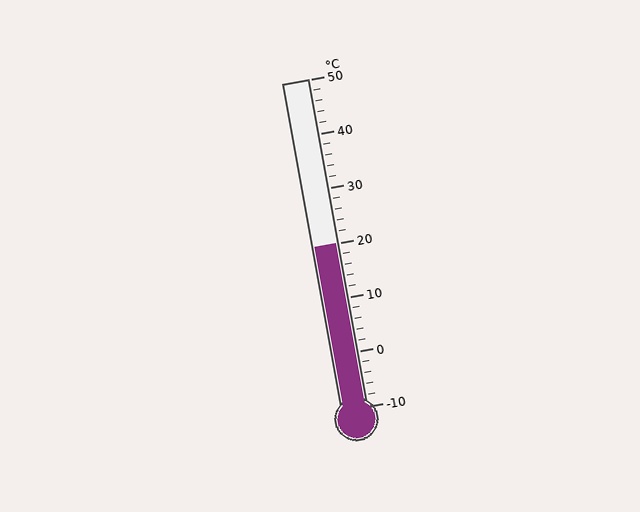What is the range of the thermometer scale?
The thermometer scale ranges from -10°C to 50°C.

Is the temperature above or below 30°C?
The temperature is below 30°C.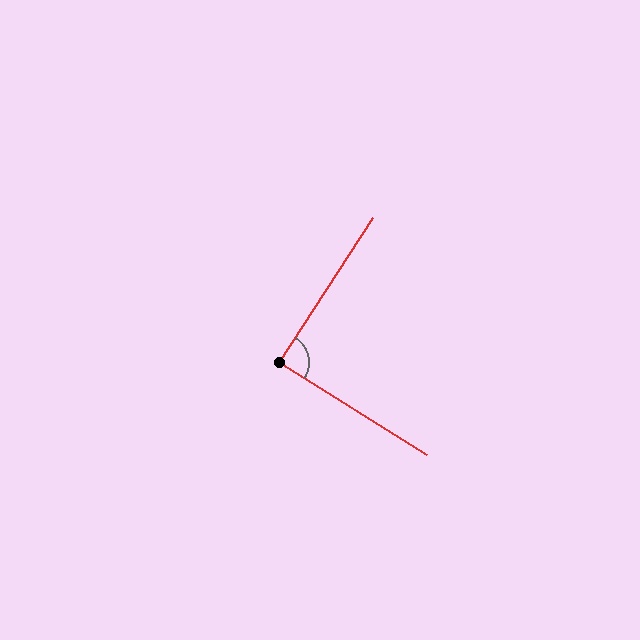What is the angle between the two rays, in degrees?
Approximately 89 degrees.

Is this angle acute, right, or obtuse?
It is approximately a right angle.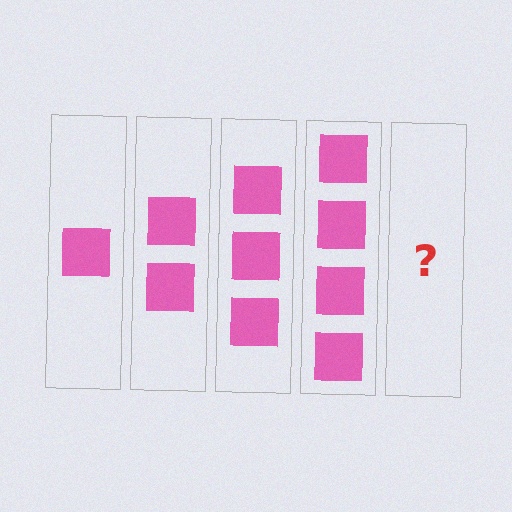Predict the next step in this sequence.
The next step is 5 squares.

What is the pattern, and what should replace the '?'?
The pattern is that each step adds one more square. The '?' should be 5 squares.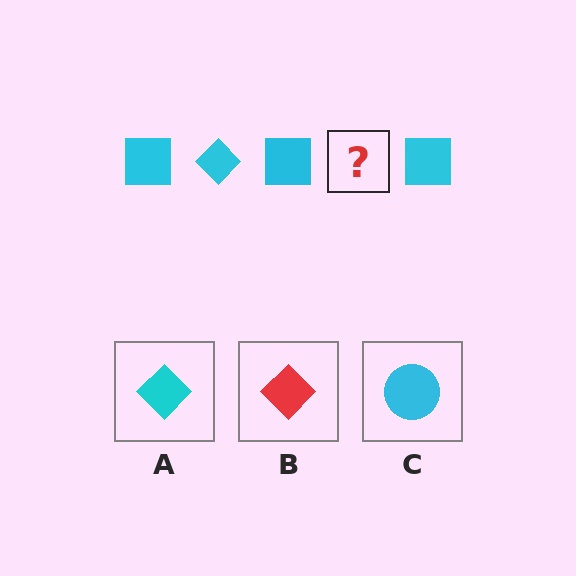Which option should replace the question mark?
Option A.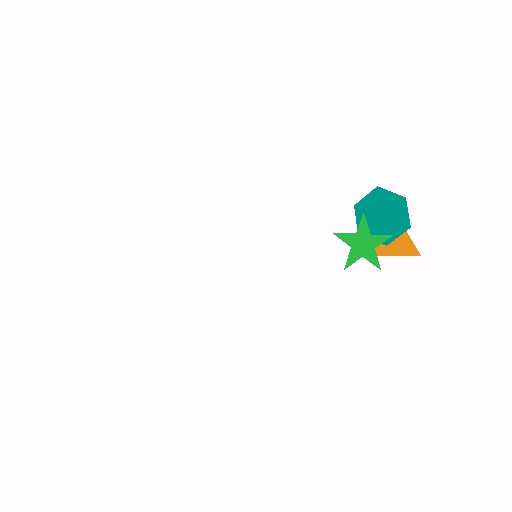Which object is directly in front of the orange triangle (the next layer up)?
The teal hexagon is directly in front of the orange triangle.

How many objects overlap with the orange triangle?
2 objects overlap with the orange triangle.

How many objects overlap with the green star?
2 objects overlap with the green star.